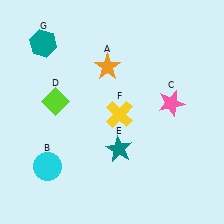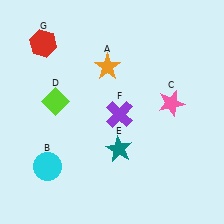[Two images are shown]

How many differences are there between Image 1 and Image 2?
There are 2 differences between the two images.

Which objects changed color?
F changed from yellow to purple. G changed from teal to red.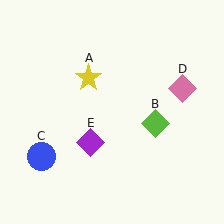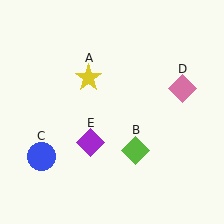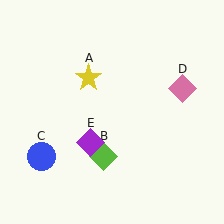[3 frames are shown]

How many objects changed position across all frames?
1 object changed position: lime diamond (object B).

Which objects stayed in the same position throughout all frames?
Yellow star (object A) and blue circle (object C) and pink diamond (object D) and purple diamond (object E) remained stationary.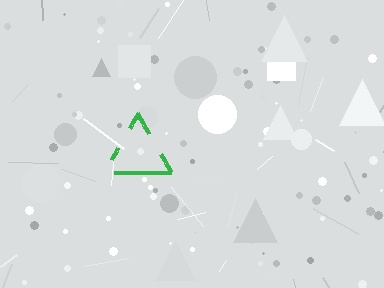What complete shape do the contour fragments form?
The contour fragments form a triangle.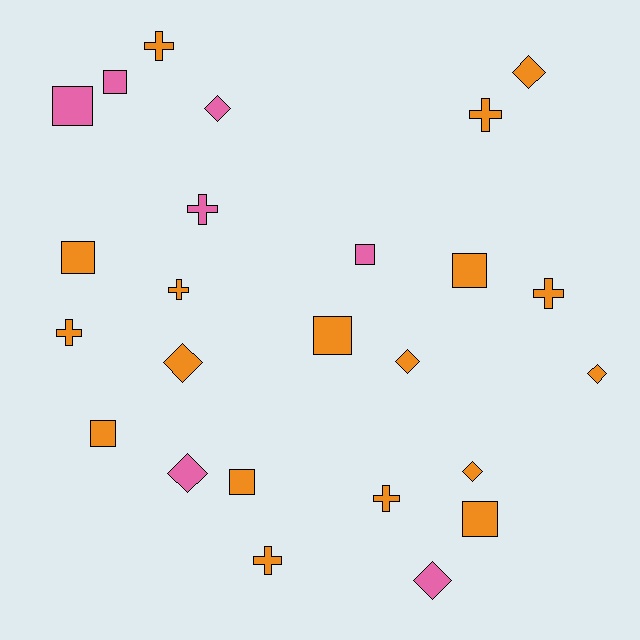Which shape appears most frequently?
Square, with 9 objects.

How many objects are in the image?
There are 25 objects.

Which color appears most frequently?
Orange, with 18 objects.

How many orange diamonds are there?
There are 5 orange diamonds.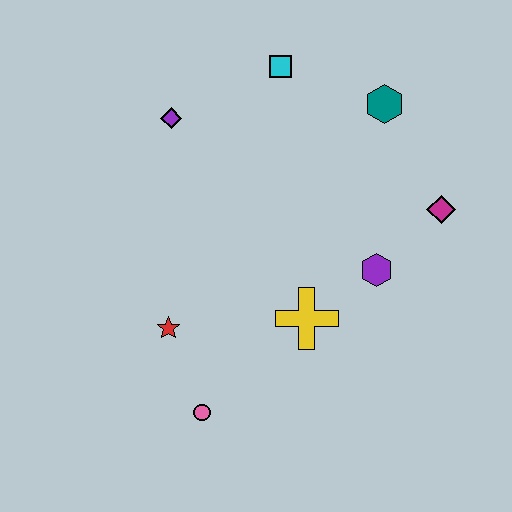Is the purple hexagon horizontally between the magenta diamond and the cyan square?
Yes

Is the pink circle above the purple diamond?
No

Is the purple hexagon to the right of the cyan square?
Yes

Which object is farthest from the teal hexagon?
The pink circle is farthest from the teal hexagon.